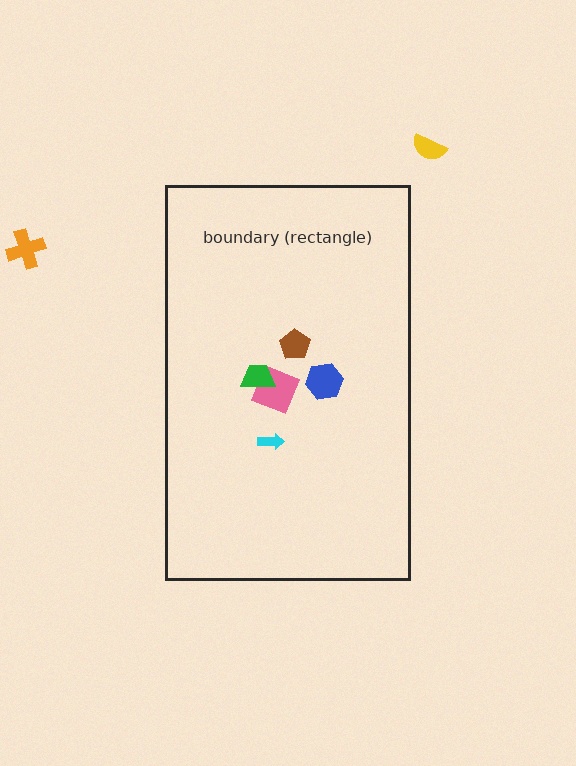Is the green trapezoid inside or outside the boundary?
Inside.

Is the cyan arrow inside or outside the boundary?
Inside.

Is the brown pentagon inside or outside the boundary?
Inside.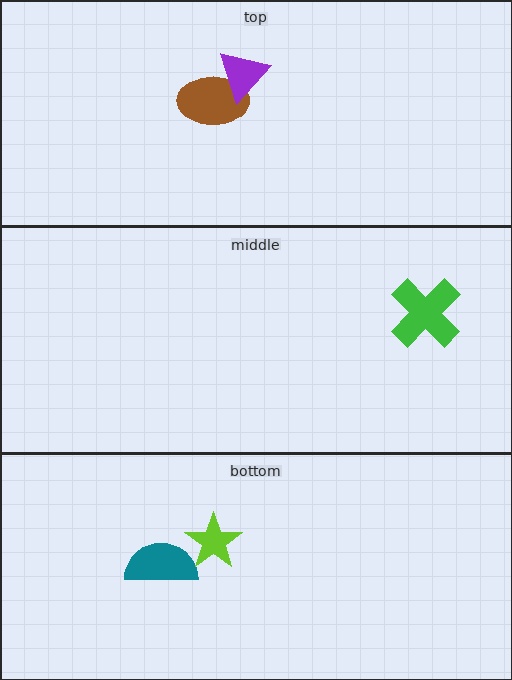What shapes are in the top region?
The brown ellipse, the purple triangle.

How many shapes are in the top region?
2.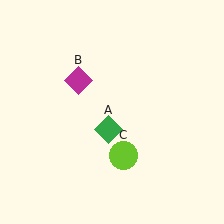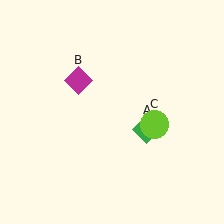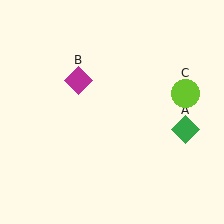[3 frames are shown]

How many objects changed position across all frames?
2 objects changed position: green diamond (object A), lime circle (object C).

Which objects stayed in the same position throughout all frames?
Magenta diamond (object B) remained stationary.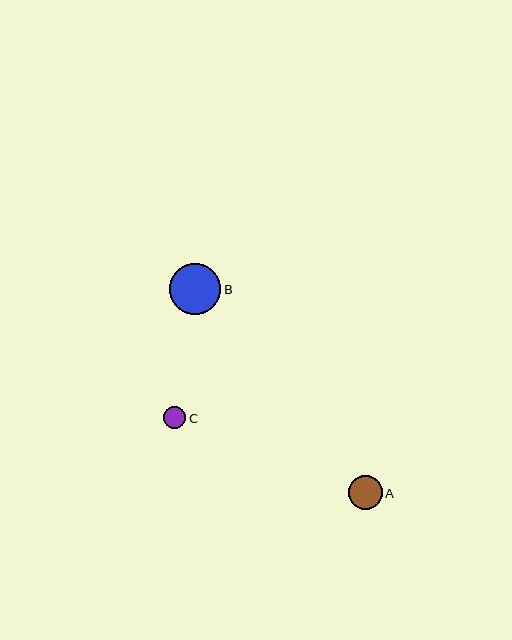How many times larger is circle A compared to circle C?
Circle A is approximately 1.5 times the size of circle C.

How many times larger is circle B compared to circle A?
Circle B is approximately 1.5 times the size of circle A.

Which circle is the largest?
Circle B is the largest with a size of approximately 52 pixels.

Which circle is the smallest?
Circle C is the smallest with a size of approximately 22 pixels.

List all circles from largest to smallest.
From largest to smallest: B, A, C.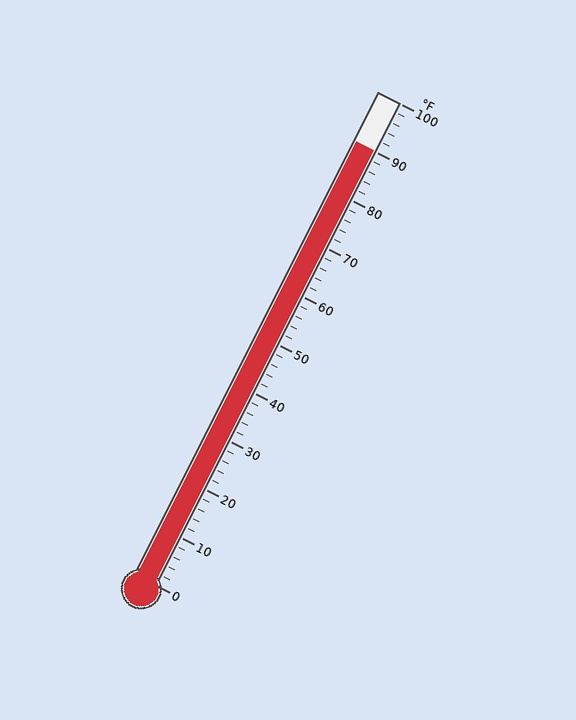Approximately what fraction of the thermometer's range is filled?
The thermometer is filled to approximately 90% of its range.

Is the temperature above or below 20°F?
The temperature is above 20°F.